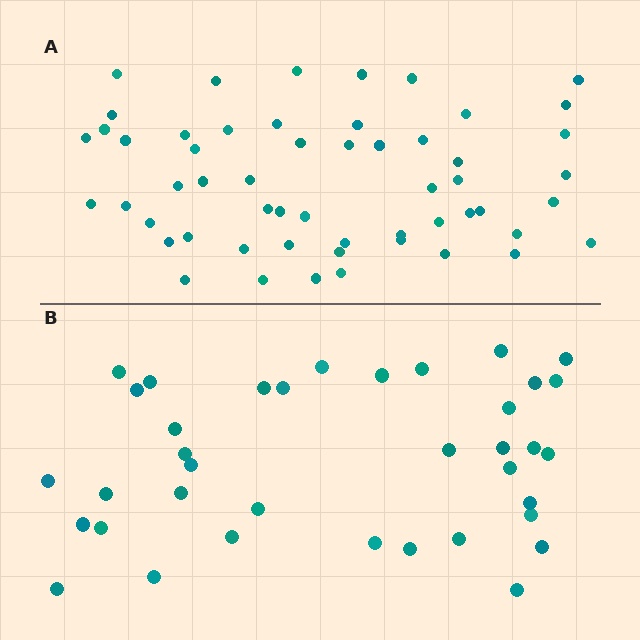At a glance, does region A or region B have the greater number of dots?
Region A (the top region) has more dots.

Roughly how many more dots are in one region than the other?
Region A has approximately 20 more dots than region B.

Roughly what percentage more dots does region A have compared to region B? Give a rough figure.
About 50% more.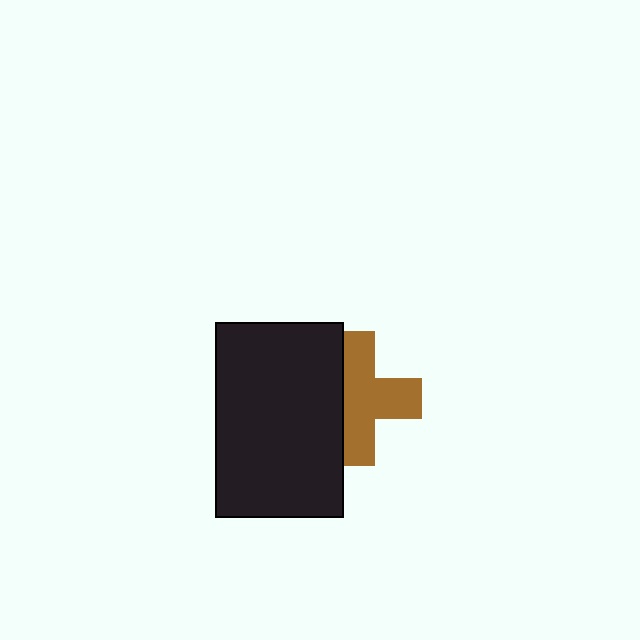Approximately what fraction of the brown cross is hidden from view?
Roughly 35% of the brown cross is hidden behind the black rectangle.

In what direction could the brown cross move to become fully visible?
The brown cross could move right. That would shift it out from behind the black rectangle entirely.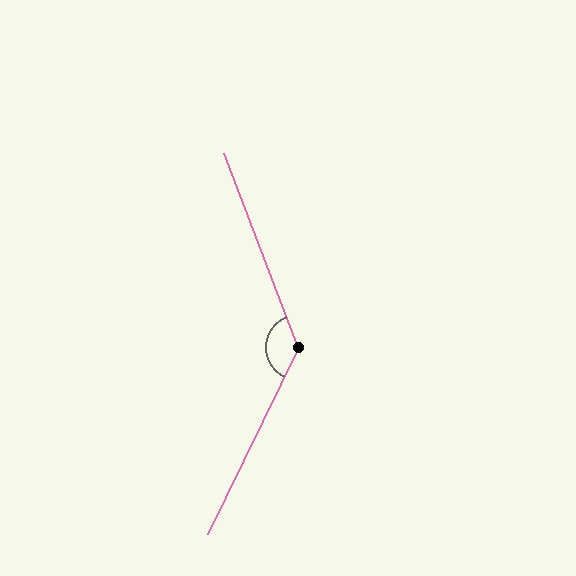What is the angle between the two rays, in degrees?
Approximately 133 degrees.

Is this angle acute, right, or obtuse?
It is obtuse.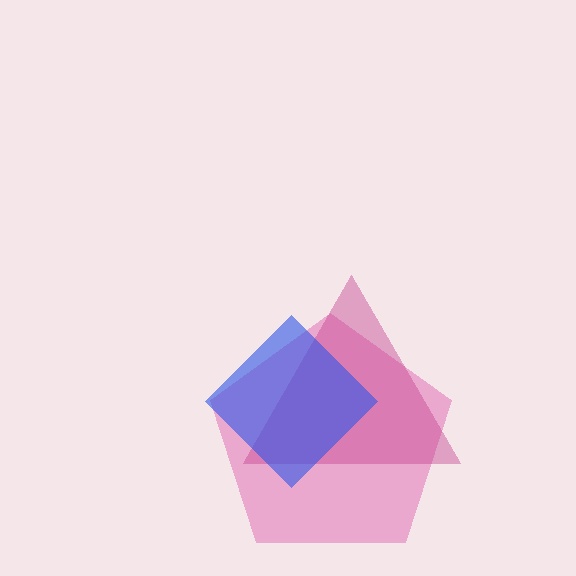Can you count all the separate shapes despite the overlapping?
Yes, there are 3 separate shapes.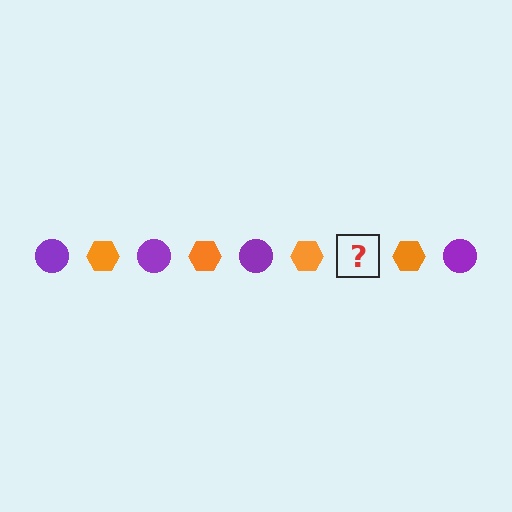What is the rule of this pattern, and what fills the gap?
The rule is that the pattern alternates between purple circle and orange hexagon. The gap should be filled with a purple circle.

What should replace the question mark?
The question mark should be replaced with a purple circle.